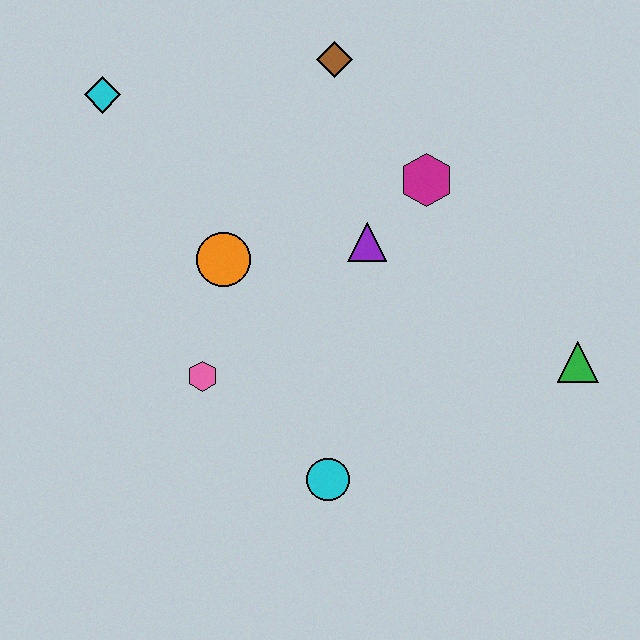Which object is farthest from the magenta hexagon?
The cyan diamond is farthest from the magenta hexagon.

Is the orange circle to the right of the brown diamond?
No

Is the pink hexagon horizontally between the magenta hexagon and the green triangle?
No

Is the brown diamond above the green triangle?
Yes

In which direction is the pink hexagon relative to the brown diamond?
The pink hexagon is below the brown diamond.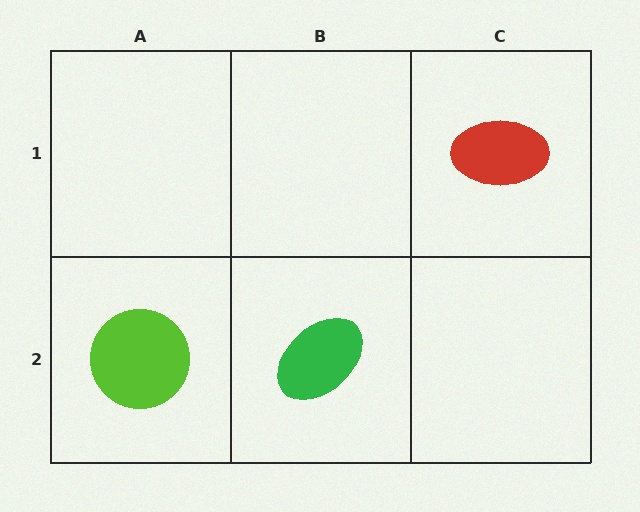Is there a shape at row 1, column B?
No, that cell is empty.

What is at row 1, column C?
A red ellipse.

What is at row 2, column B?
A green ellipse.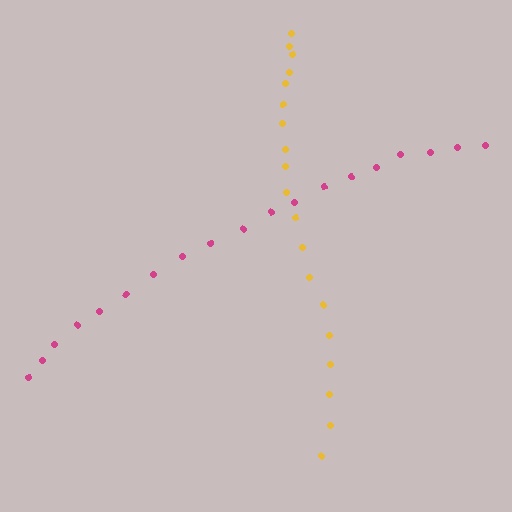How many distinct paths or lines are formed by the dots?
There are 2 distinct paths.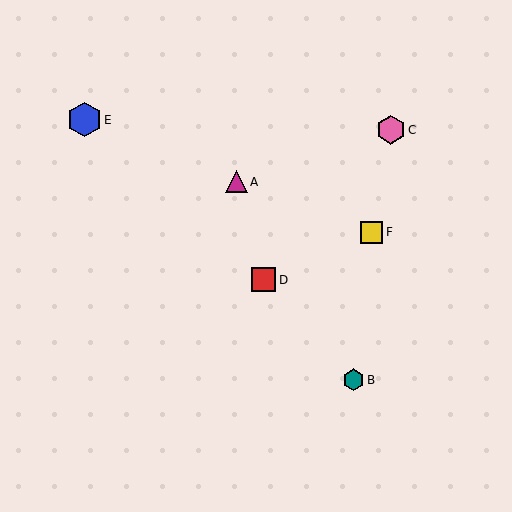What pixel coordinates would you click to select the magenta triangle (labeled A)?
Click at (236, 182) to select the magenta triangle A.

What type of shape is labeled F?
Shape F is a yellow square.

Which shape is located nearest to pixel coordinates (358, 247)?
The yellow square (labeled F) at (372, 232) is nearest to that location.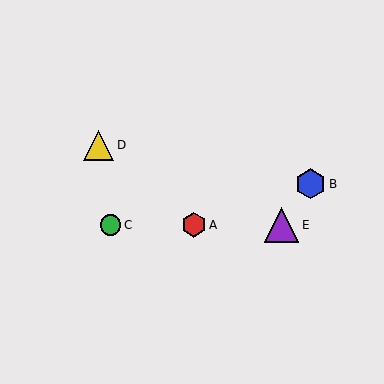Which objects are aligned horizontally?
Objects A, C, E are aligned horizontally.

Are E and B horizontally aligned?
No, E is at y≈225 and B is at y≈184.